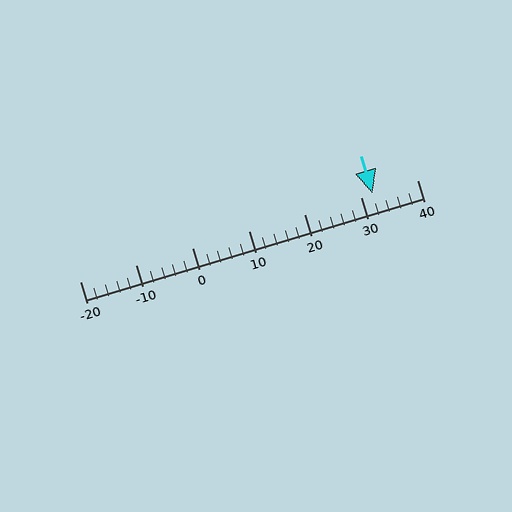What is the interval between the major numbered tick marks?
The major tick marks are spaced 10 units apart.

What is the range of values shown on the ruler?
The ruler shows values from -20 to 40.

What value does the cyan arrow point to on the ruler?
The cyan arrow points to approximately 32.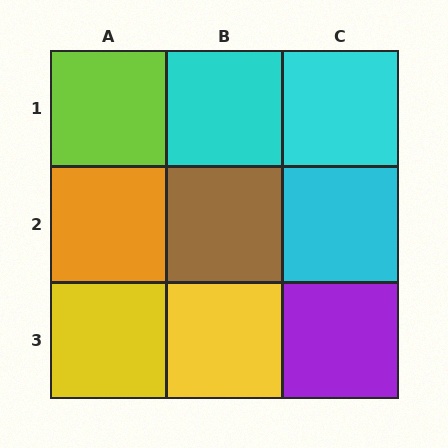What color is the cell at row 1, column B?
Cyan.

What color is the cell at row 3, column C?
Purple.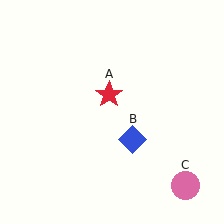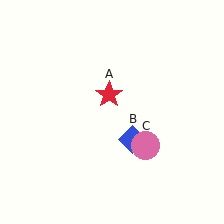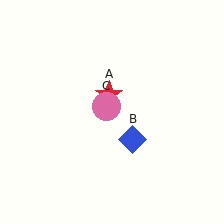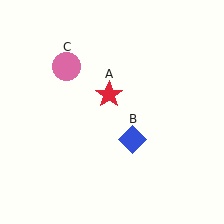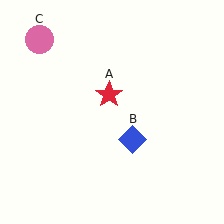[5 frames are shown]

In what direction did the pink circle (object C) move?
The pink circle (object C) moved up and to the left.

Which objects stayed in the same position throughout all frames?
Red star (object A) and blue diamond (object B) remained stationary.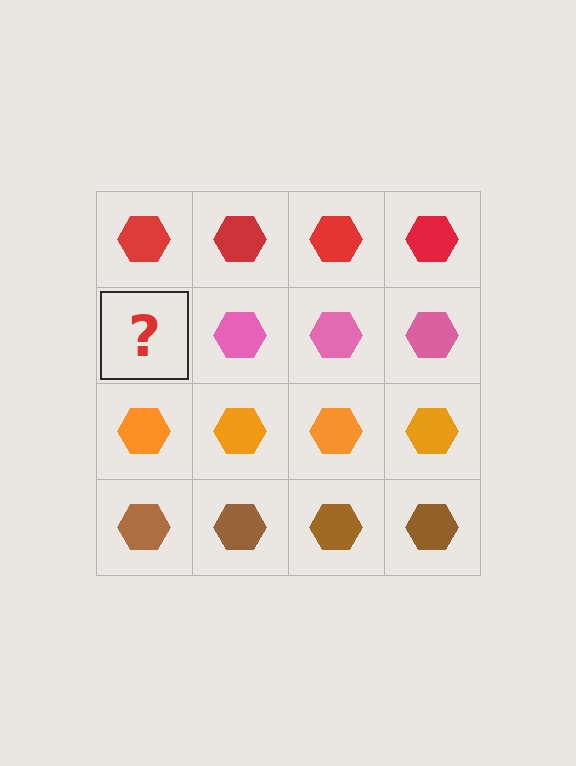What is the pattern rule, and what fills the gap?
The rule is that each row has a consistent color. The gap should be filled with a pink hexagon.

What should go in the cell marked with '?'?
The missing cell should contain a pink hexagon.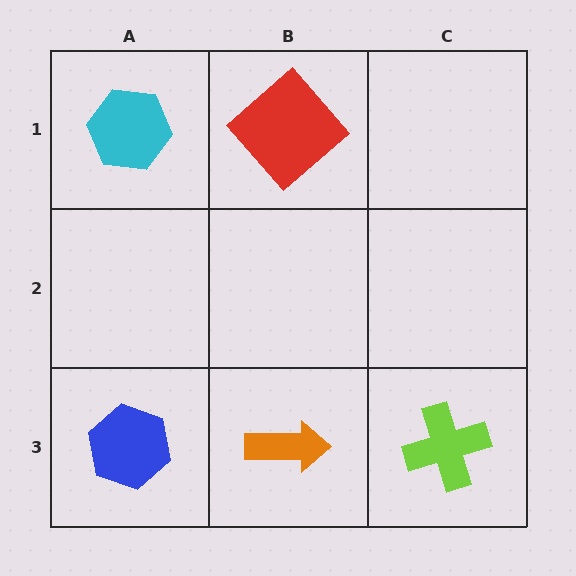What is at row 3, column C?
A lime cross.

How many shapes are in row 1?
2 shapes.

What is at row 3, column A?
A blue hexagon.